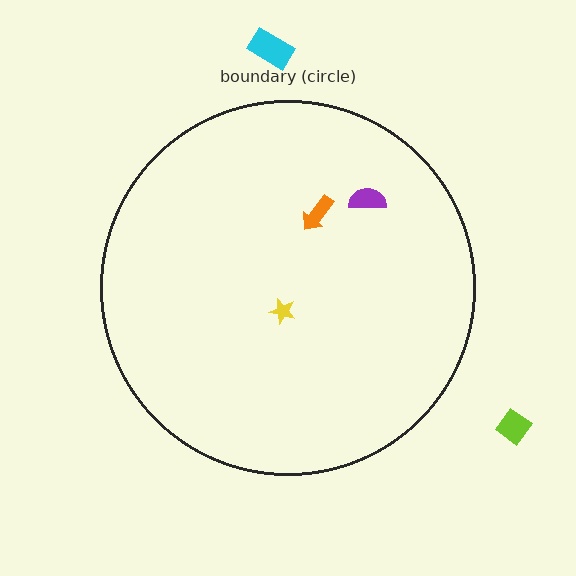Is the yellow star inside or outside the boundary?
Inside.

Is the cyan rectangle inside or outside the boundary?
Outside.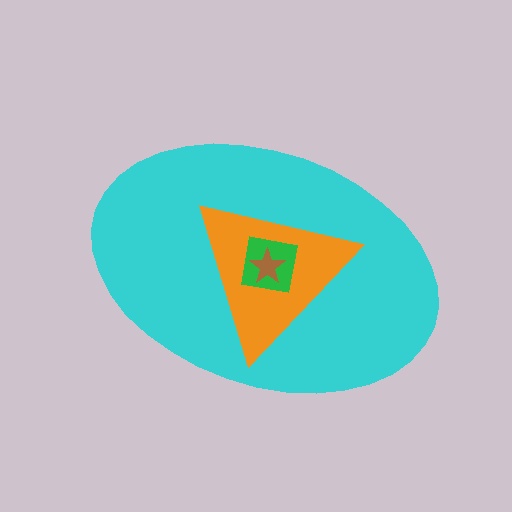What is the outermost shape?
The cyan ellipse.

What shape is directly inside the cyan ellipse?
The orange triangle.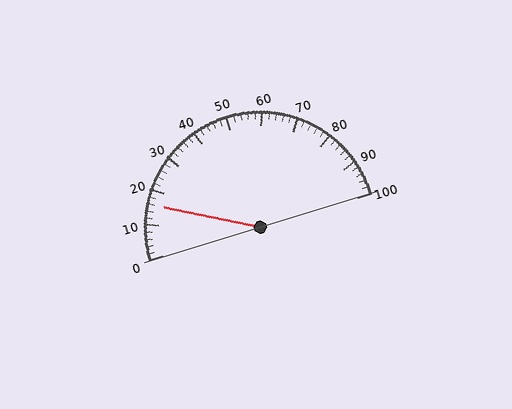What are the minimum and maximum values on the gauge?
The gauge ranges from 0 to 100.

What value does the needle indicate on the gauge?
The needle indicates approximately 16.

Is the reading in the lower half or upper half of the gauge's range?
The reading is in the lower half of the range (0 to 100).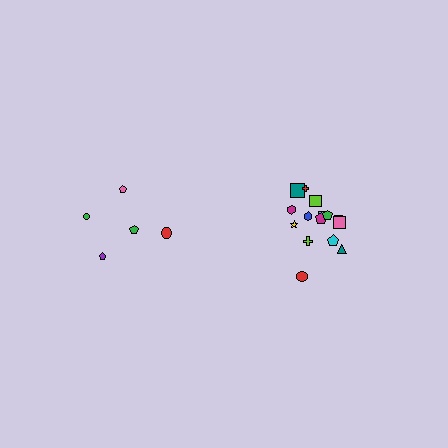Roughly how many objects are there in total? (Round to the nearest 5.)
Roughly 20 objects in total.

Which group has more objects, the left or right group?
The right group.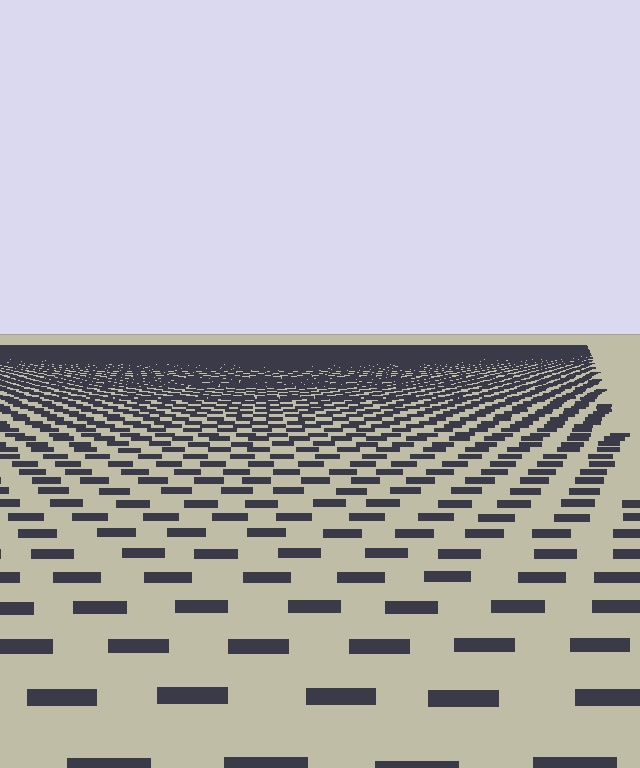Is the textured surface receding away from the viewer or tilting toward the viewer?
The surface is receding away from the viewer. Texture elements get smaller and denser toward the top.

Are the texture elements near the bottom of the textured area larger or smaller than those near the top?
Larger. Near the bottom, elements are closer to the viewer and appear at a bigger on-screen size.